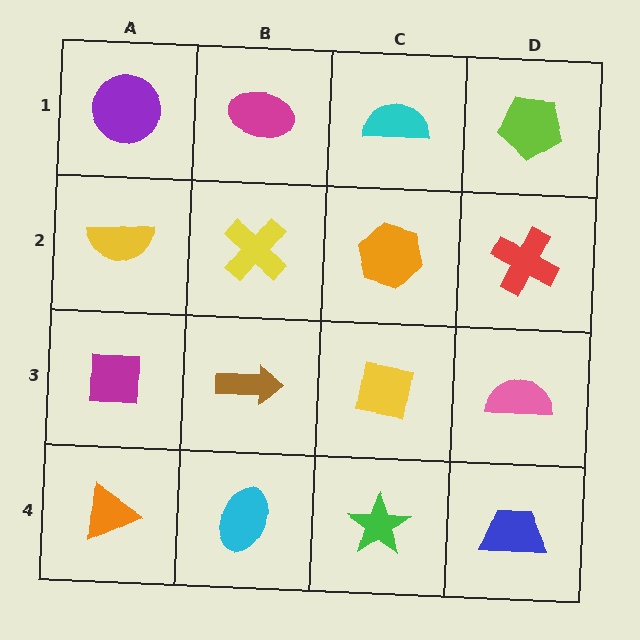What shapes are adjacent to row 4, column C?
A yellow square (row 3, column C), a cyan ellipse (row 4, column B), a blue trapezoid (row 4, column D).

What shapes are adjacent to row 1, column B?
A yellow cross (row 2, column B), a purple circle (row 1, column A), a cyan semicircle (row 1, column C).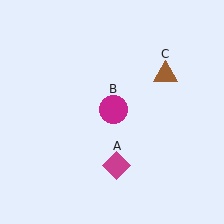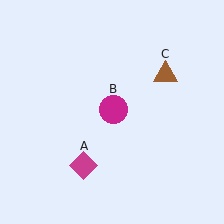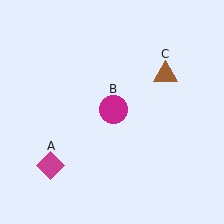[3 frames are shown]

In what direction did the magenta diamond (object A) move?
The magenta diamond (object A) moved left.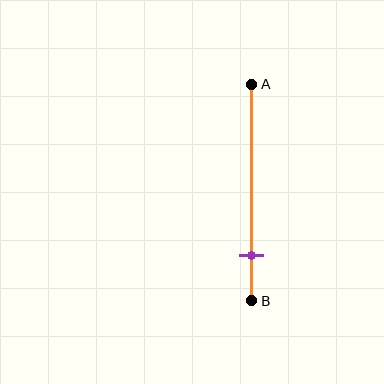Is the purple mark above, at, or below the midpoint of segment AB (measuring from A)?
The purple mark is below the midpoint of segment AB.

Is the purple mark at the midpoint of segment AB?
No, the mark is at about 80% from A, not at the 50% midpoint.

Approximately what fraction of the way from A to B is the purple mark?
The purple mark is approximately 80% of the way from A to B.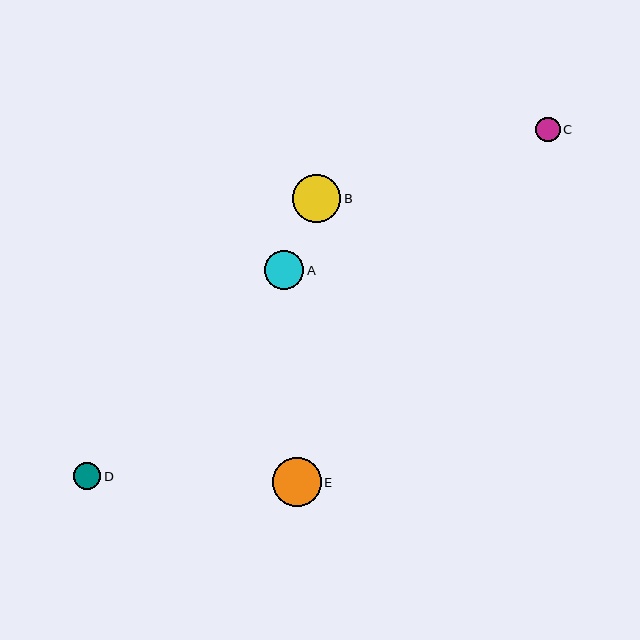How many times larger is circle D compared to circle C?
Circle D is approximately 1.1 times the size of circle C.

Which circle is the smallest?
Circle C is the smallest with a size of approximately 25 pixels.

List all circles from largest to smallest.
From largest to smallest: E, B, A, D, C.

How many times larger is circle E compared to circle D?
Circle E is approximately 1.8 times the size of circle D.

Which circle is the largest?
Circle E is the largest with a size of approximately 48 pixels.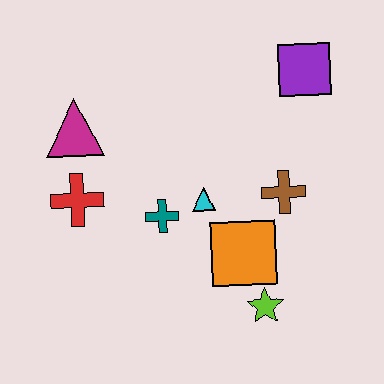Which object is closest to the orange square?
The lime star is closest to the orange square.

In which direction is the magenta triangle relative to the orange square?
The magenta triangle is to the left of the orange square.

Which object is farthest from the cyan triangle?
The purple square is farthest from the cyan triangle.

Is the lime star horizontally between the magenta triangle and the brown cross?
Yes